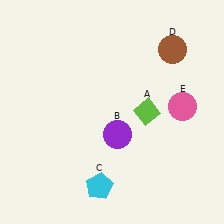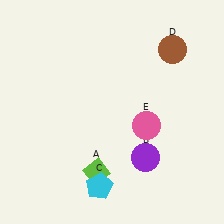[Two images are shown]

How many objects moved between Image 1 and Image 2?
3 objects moved between the two images.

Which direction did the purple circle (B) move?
The purple circle (B) moved right.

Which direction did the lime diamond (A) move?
The lime diamond (A) moved down.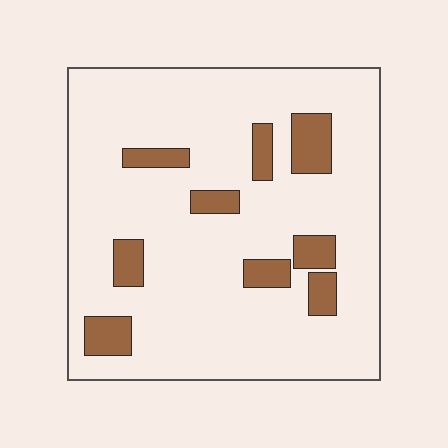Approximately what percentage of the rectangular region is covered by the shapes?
Approximately 15%.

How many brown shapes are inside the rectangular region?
9.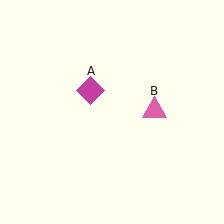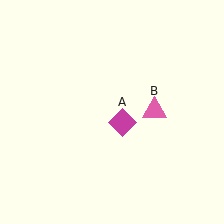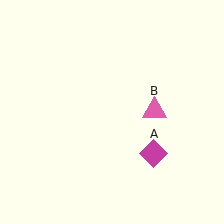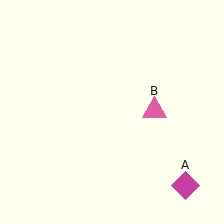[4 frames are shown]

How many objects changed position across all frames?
1 object changed position: magenta diamond (object A).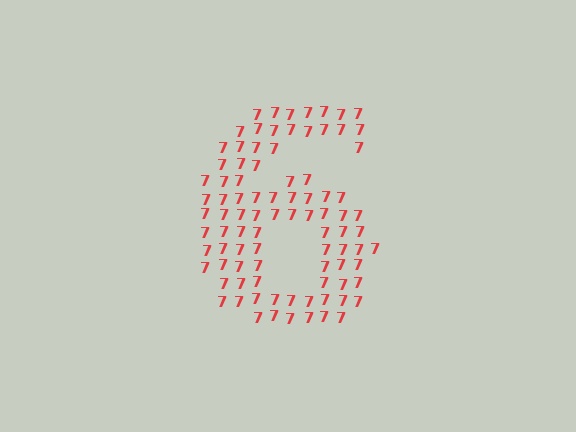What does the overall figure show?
The overall figure shows the digit 6.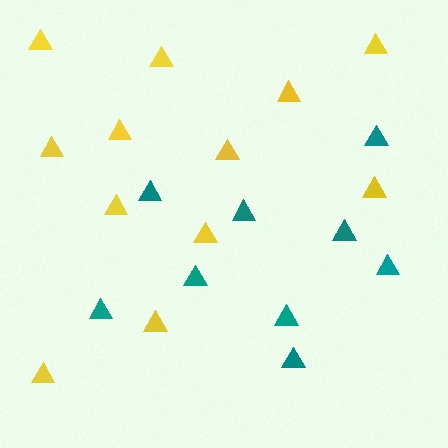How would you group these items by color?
There are 2 groups: one group of yellow triangles (12) and one group of teal triangles (9).